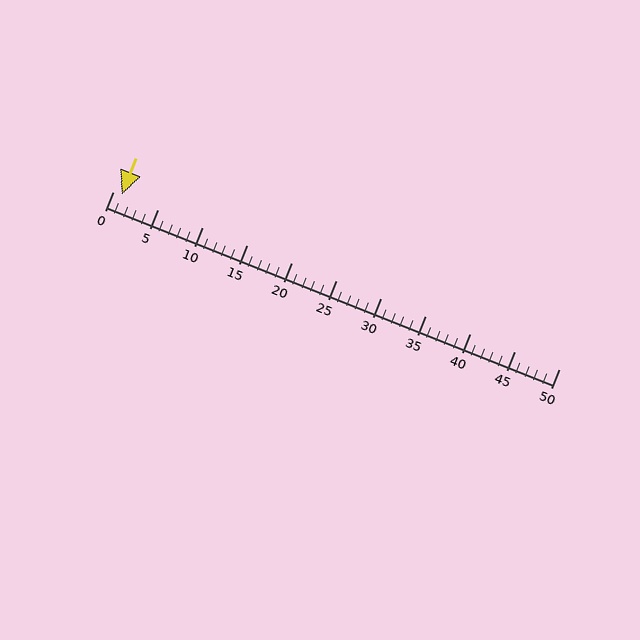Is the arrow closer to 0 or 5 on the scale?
The arrow is closer to 0.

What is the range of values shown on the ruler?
The ruler shows values from 0 to 50.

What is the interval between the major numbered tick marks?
The major tick marks are spaced 5 units apart.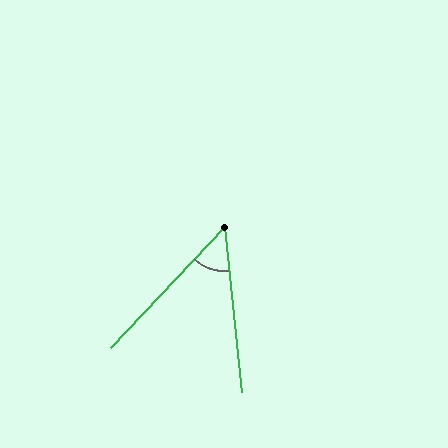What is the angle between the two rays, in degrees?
Approximately 49 degrees.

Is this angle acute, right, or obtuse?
It is acute.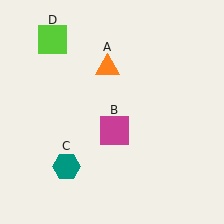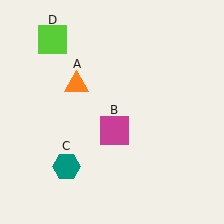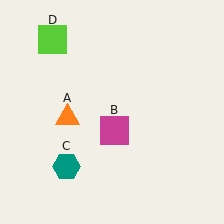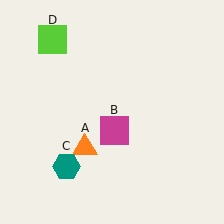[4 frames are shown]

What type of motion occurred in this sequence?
The orange triangle (object A) rotated counterclockwise around the center of the scene.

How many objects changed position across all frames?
1 object changed position: orange triangle (object A).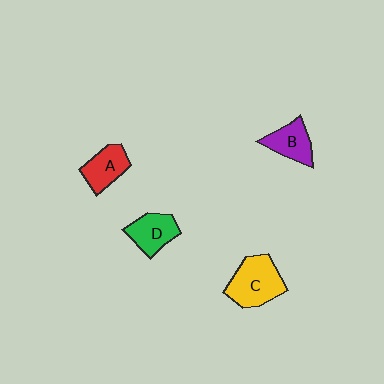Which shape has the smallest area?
Shape B (purple).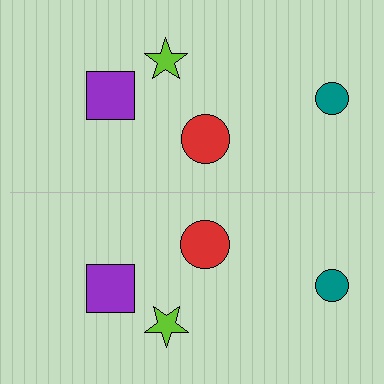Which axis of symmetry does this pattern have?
The pattern has a horizontal axis of symmetry running through the center of the image.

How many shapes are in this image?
There are 8 shapes in this image.